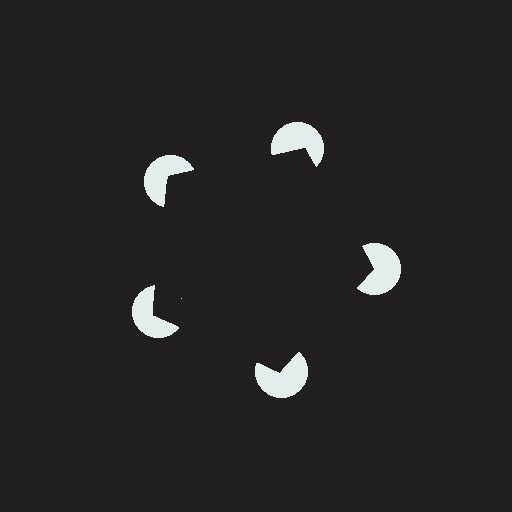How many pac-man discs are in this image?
There are 5 — one at each vertex of the illusory pentagon.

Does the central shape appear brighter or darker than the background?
It typically appears slightly darker than the background, even though no actual brightness change is drawn.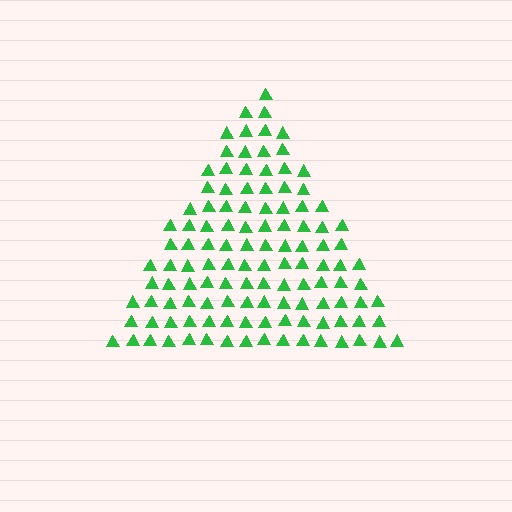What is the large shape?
The large shape is a triangle.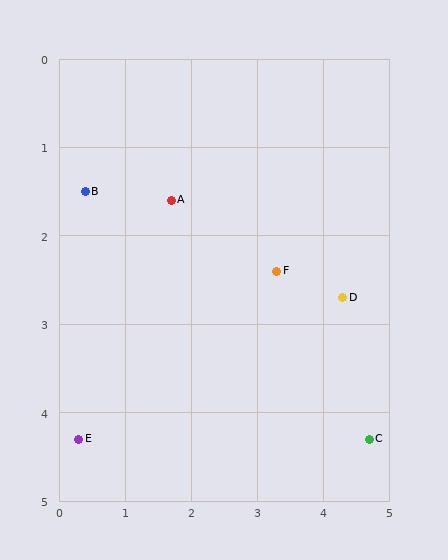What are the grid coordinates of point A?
Point A is at approximately (1.7, 1.6).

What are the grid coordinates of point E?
Point E is at approximately (0.3, 4.3).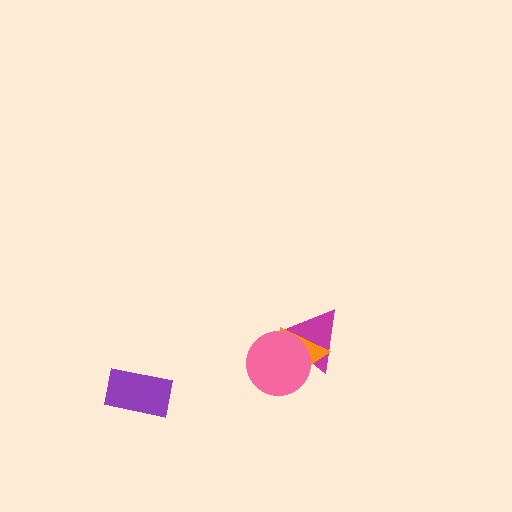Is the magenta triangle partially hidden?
Yes, it is partially covered by another shape.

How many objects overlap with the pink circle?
2 objects overlap with the pink circle.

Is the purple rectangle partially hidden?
No, no other shape covers it.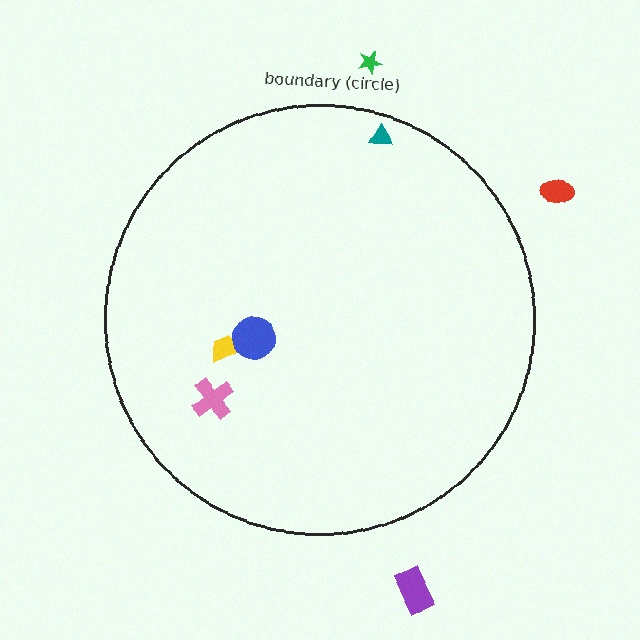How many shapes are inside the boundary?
4 inside, 3 outside.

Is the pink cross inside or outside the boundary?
Inside.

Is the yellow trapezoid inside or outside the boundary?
Inside.